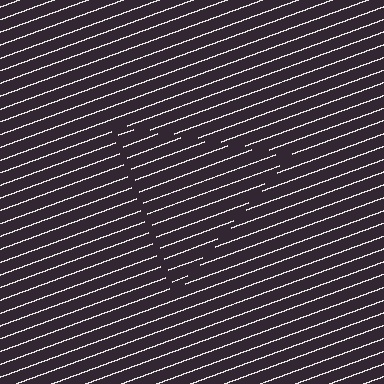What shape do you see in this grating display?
An illusory triangle. The interior of the shape contains the same grating, shifted by half a period — the contour is defined by the phase discontinuity where line-ends from the inner and outer gratings abut.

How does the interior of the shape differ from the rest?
The interior of the shape contains the same grating, shifted by half a period — the contour is defined by the phase discontinuity where line-ends from the inner and outer gratings abut.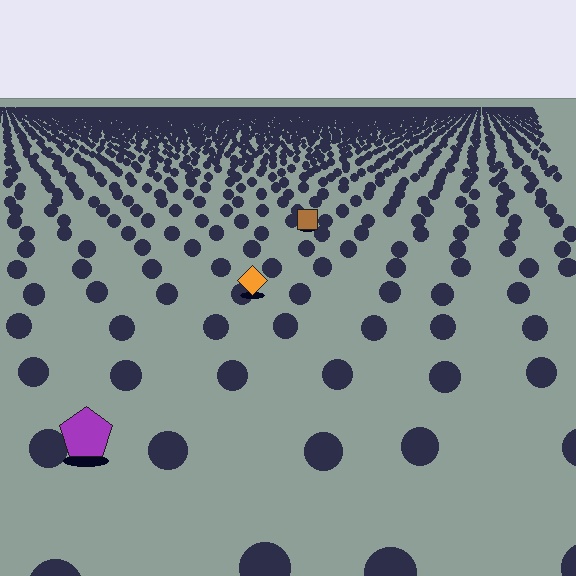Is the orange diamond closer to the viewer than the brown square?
Yes. The orange diamond is closer — you can tell from the texture gradient: the ground texture is coarser near it.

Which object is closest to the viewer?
The purple pentagon is closest. The texture marks near it are larger and more spread out.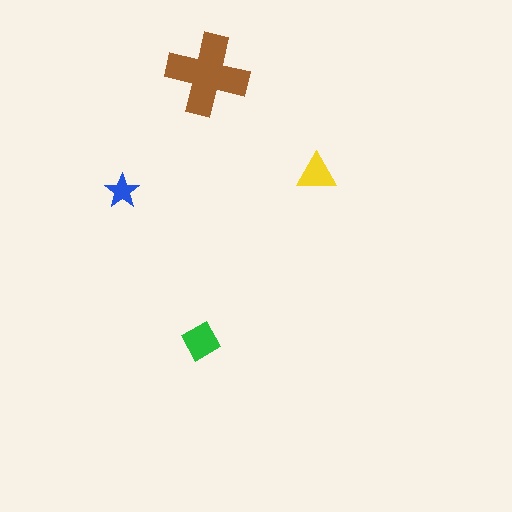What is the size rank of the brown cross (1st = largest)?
1st.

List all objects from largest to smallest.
The brown cross, the green diamond, the yellow triangle, the blue star.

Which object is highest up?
The brown cross is topmost.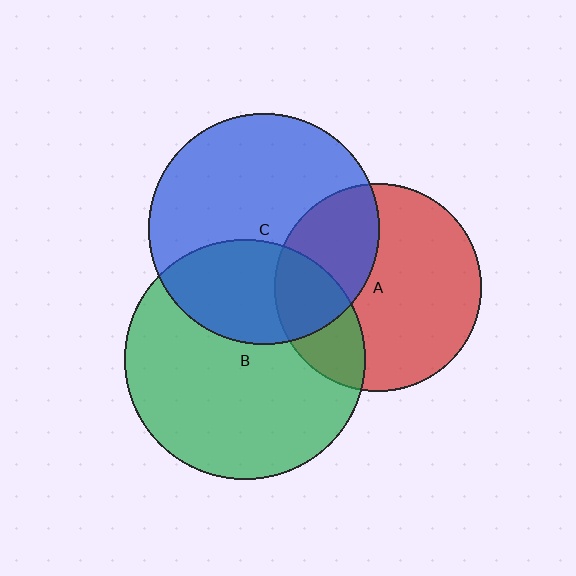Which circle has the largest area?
Circle B (green).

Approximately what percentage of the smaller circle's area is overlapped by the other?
Approximately 25%.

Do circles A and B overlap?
Yes.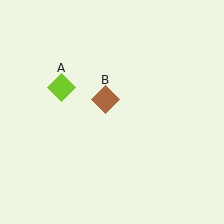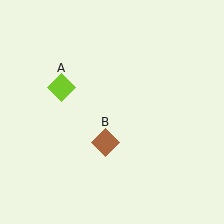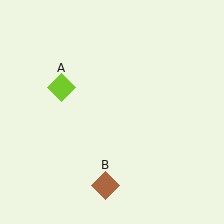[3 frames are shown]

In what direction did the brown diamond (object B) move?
The brown diamond (object B) moved down.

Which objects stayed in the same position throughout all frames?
Lime diamond (object A) remained stationary.